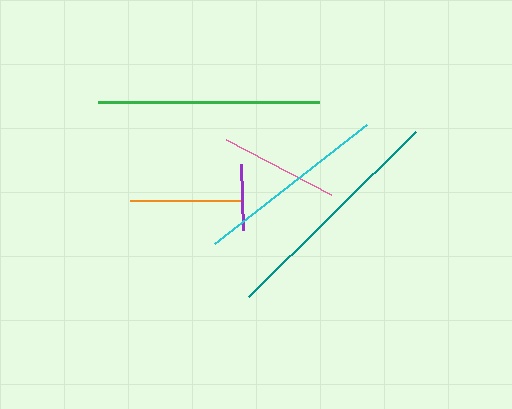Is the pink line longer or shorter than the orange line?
The pink line is longer than the orange line.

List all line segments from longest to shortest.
From longest to shortest: teal, green, cyan, pink, orange, purple.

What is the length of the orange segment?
The orange segment is approximately 110 pixels long.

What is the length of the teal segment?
The teal segment is approximately 235 pixels long.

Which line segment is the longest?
The teal line is the longest at approximately 235 pixels.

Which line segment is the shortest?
The purple line is the shortest at approximately 66 pixels.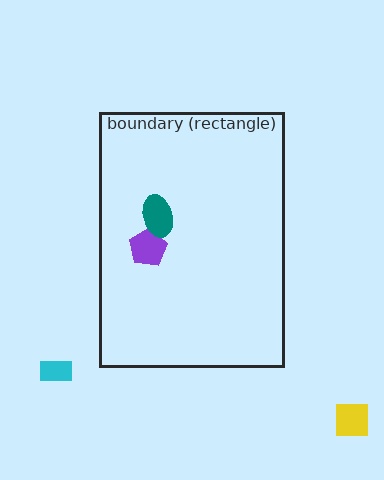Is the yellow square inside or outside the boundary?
Outside.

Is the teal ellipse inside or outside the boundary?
Inside.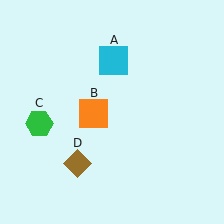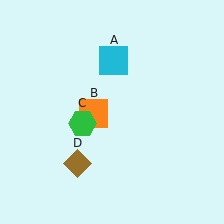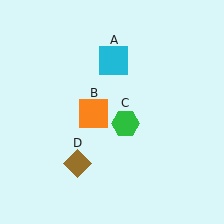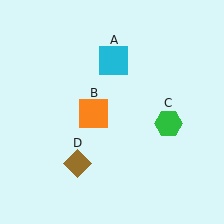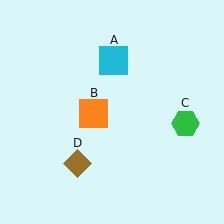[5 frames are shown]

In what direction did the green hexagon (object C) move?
The green hexagon (object C) moved right.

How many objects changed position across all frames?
1 object changed position: green hexagon (object C).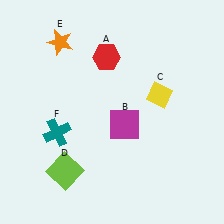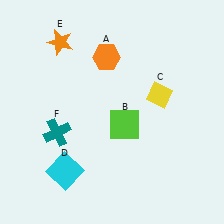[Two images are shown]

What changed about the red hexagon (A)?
In Image 1, A is red. In Image 2, it changed to orange.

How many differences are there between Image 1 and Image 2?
There are 3 differences between the two images.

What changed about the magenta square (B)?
In Image 1, B is magenta. In Image 2, it changed to lime.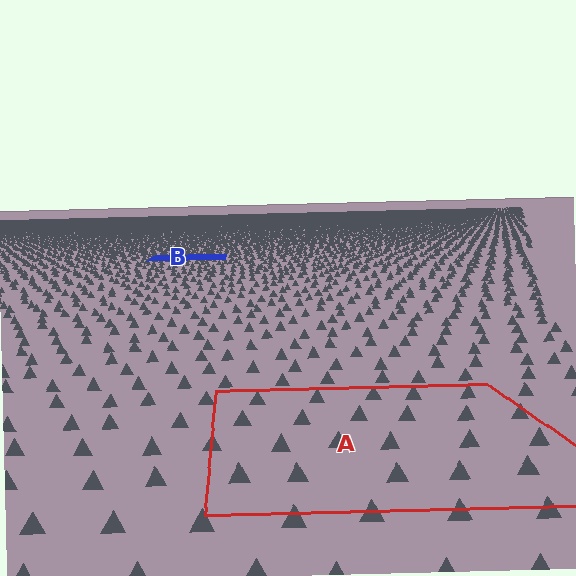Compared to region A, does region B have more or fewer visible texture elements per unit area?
Region B has more texture elements per unit area — they are packed more densely because it is farther away.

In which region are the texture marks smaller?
The texture marks are smaller in region B, because it is farther away.